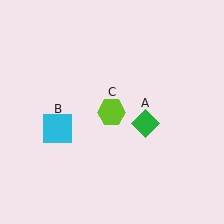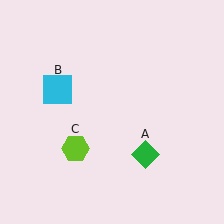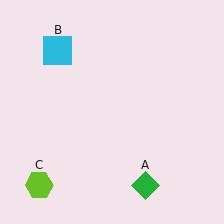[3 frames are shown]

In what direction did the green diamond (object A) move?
The green diamond (object A) moved down.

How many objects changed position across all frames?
3 objects changed position: green diamond (object A), cyan square (object B), lime hexagon (object C).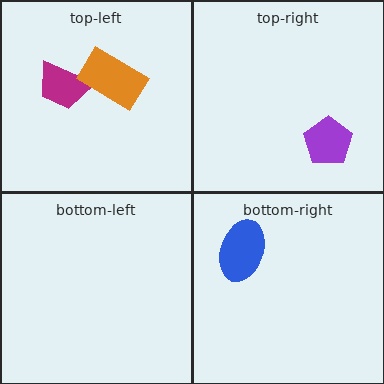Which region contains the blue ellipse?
The bottom-right region.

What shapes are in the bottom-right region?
The blue ellipse.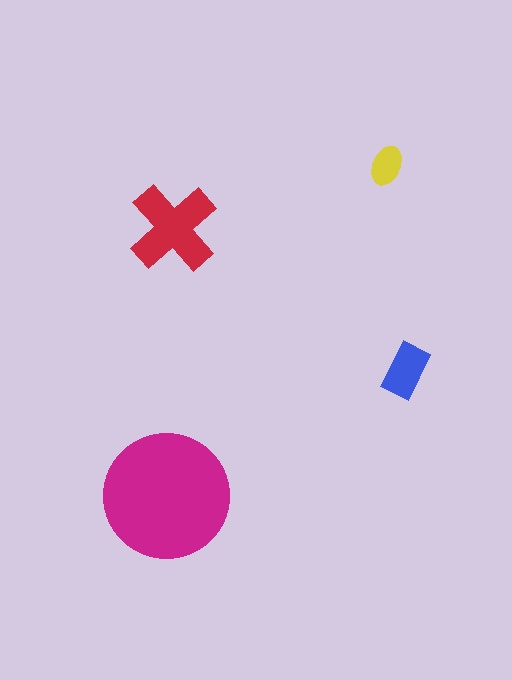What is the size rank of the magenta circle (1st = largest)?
1st.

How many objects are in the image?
There are 4 objects in the image.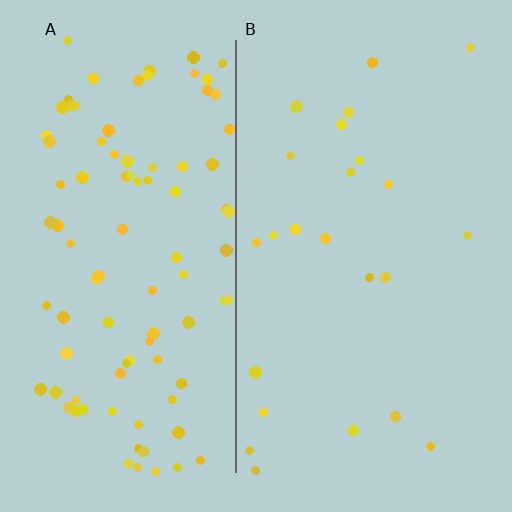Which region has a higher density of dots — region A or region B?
A (the left).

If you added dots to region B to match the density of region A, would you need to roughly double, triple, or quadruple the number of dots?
Approximately quadruple.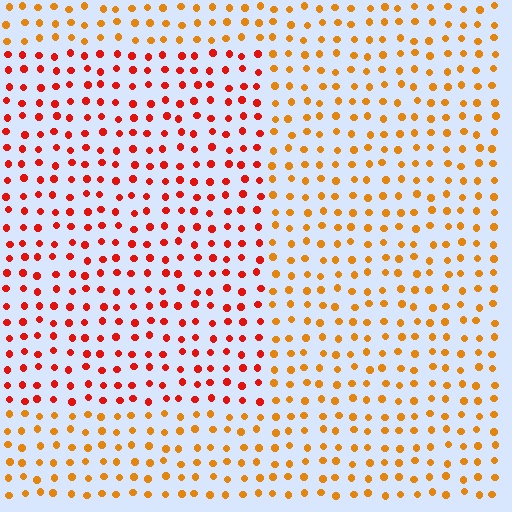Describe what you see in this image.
The image is filled with small orange elements in a uniform arrangement. A rectangle-shaped region is visible where the elements are tinted to a slightly different hue, forming a subtle color boundary.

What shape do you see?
I see a rectangle.